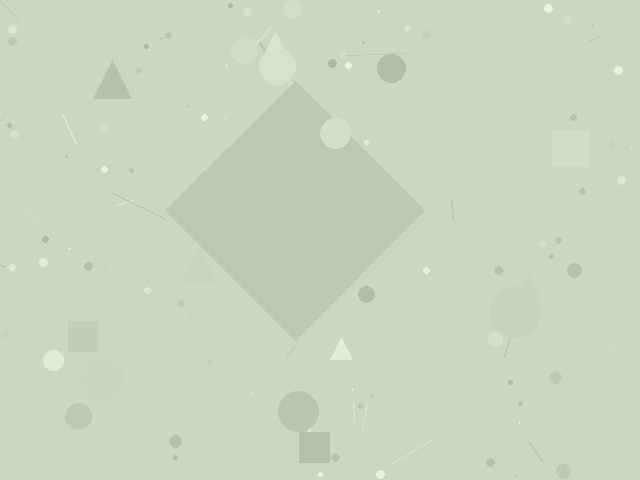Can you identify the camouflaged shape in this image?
The camouflaged shape is a diamond.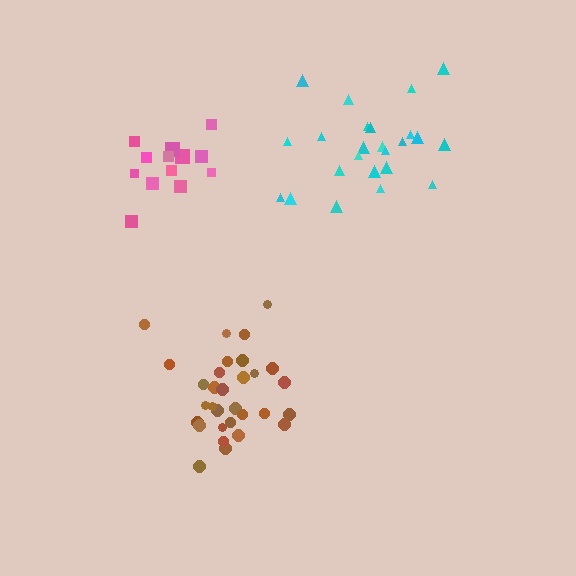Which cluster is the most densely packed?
Pink.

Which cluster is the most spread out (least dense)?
Cyan.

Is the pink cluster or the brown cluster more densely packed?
Pink.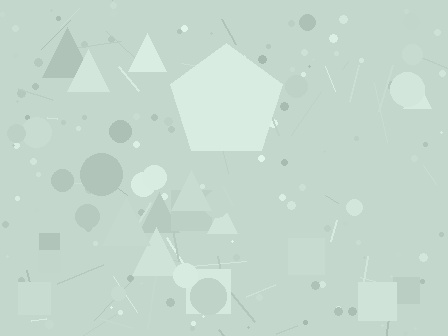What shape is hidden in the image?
A pentagon is hidden in the image.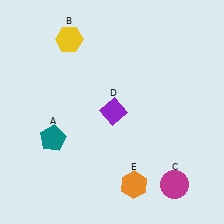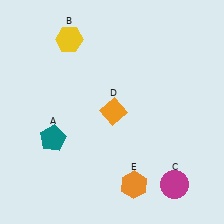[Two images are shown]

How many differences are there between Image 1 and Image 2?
There is 1 difference between the two images.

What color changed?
The diamond (D) changed from purple in Image 1 to orange in Image 2.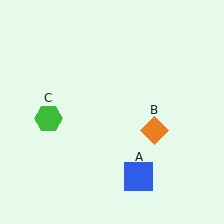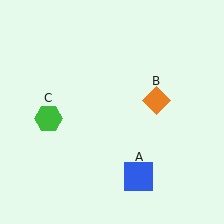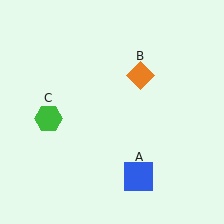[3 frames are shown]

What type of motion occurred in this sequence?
The orange diamond (object B) rotated counterclockwise around the center of the scene.